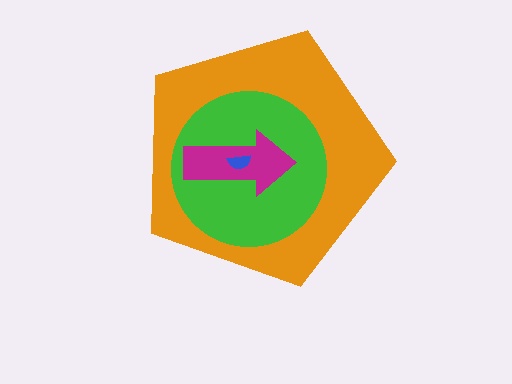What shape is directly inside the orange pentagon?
The green circle.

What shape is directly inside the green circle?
The magenta arrow.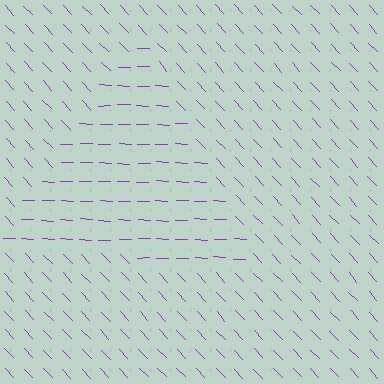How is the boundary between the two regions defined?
The boundary is defined purely by a change in line orientation (approximately 45 degrees difference). All lines are the same color and thickness.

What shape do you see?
I see a triangle.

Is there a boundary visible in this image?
Yes, there is a texture boundary formed by a change in line orientation.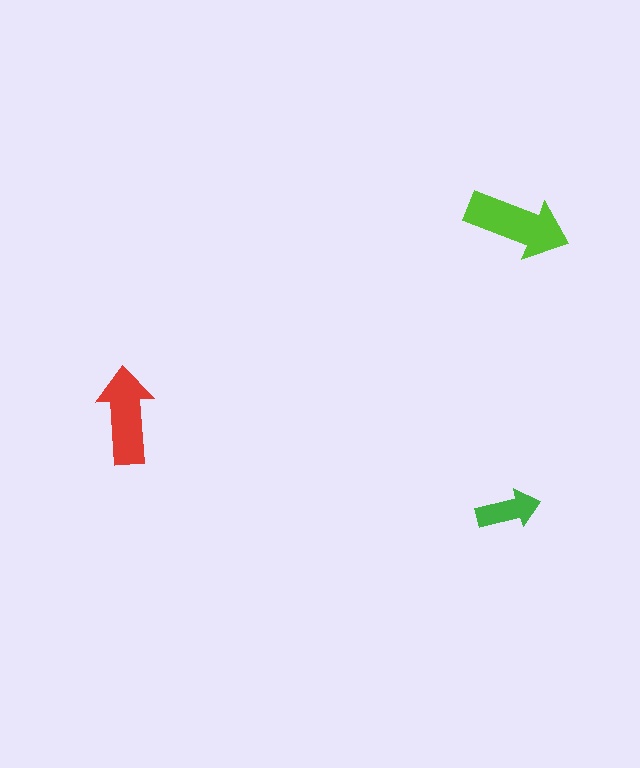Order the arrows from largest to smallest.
the lime one, the red one, the green one.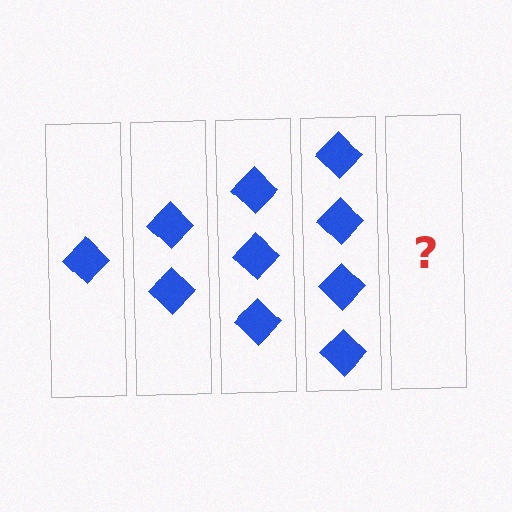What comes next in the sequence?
The next element should be 5 diamonds.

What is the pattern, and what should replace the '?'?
The pattern is that each step adds one more diamond. The '?' should be 5 diamonds.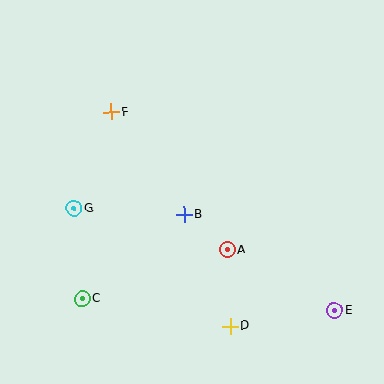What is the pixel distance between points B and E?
The distance between B and E is 179 pixels.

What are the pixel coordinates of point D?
Point D is at (230, 326).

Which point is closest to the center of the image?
Point B at (184, 215) is closest to the center.